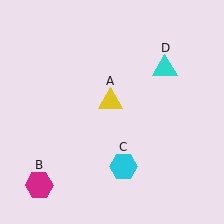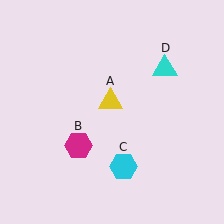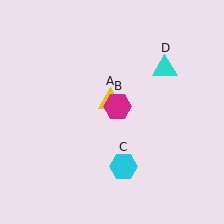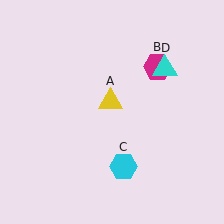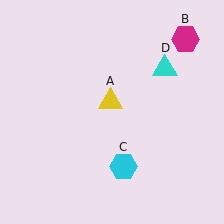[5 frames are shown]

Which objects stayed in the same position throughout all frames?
Yellow triangle (object A) and cyan hexagon (object C) and cyan triangle (object D) remained stationary.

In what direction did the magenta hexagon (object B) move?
The magenta hexagon (object B) moved up and to the right.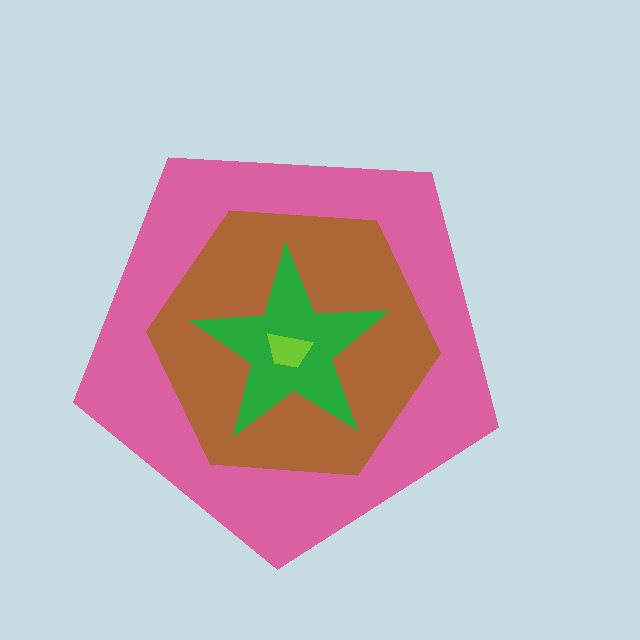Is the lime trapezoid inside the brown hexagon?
Yes.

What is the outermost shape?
The pink pentagon.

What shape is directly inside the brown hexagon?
The green star.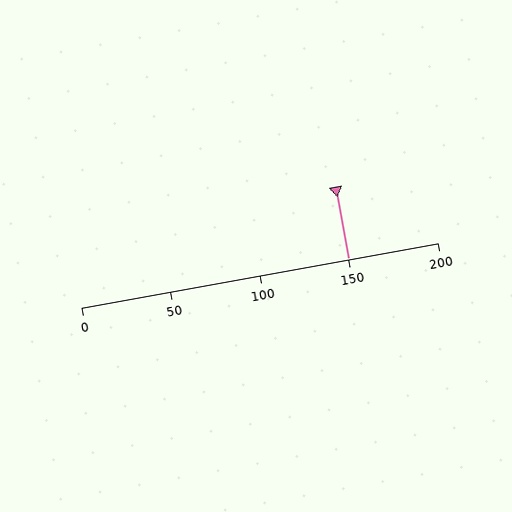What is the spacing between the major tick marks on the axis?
The major ticks are spaced 50 apart.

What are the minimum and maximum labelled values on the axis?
The axis runs from 0 to 200.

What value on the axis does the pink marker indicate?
The marker indicates approximately 150.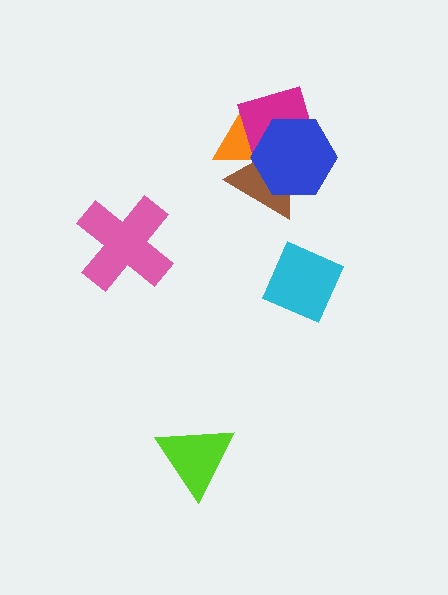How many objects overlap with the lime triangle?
0 objects overlap with the lime triangle.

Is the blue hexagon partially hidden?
No, no other shape covers it.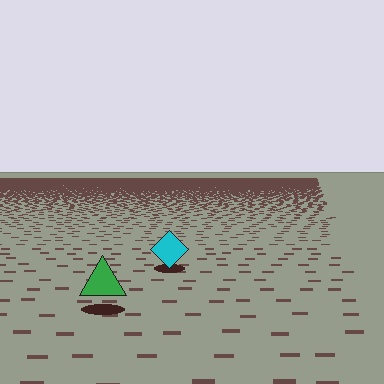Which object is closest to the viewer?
The green triangle is closest. The texture marks near it are larger and more spread out.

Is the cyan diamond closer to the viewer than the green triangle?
No. The green triangle is closer — you can tell from the texture gradient: the ground texture is coarser near it.